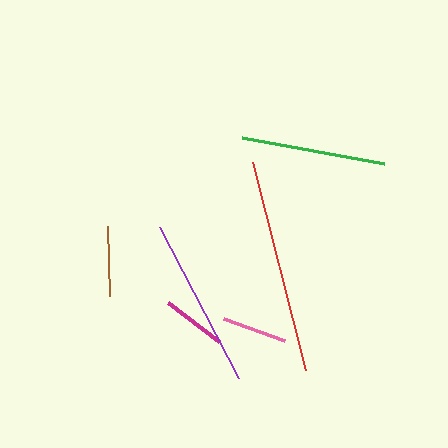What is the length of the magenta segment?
The magenta segment is approximately 64 pixels long.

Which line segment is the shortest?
The magenta line is the shortest at approximately 64 pixels.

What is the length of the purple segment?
The purple segment is approximately 171 pixels long.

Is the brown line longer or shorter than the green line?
The green line is longer than the brown line.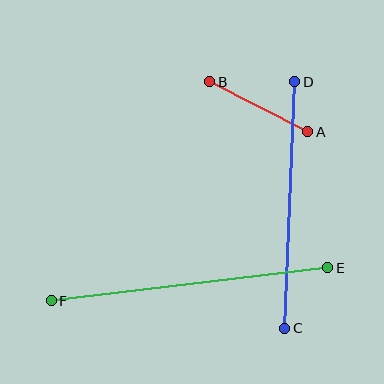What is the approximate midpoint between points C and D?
The midpoint is at approximately (290, 205) pixels.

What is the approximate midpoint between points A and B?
The midpoint is at approximately (259, 107) pixels.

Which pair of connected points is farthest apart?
Points E and F are farthest apart.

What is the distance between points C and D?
The distance is approximately 247 pixels.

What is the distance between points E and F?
The distance is approximately 279 pixels.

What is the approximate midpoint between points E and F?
The midpoint is at approximately (190, 284) pixels.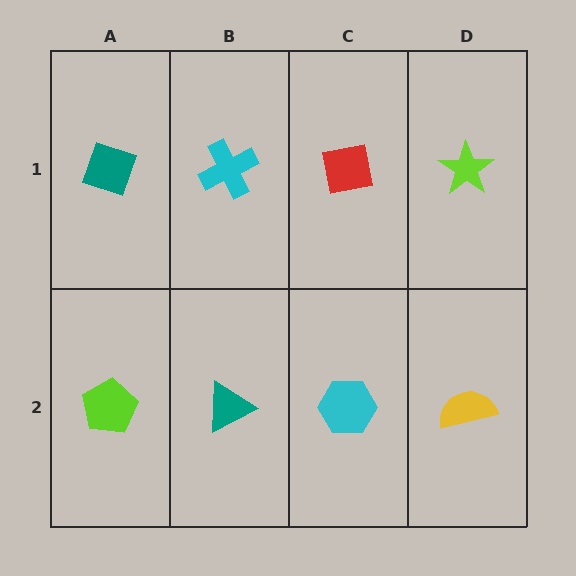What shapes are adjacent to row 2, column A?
A teal diamond (row 1, column A), a teal triangle (row 2, column B).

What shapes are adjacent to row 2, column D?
A lime star (row 1, column D), a cyan hexagon (row 2, column C).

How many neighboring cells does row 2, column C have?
3.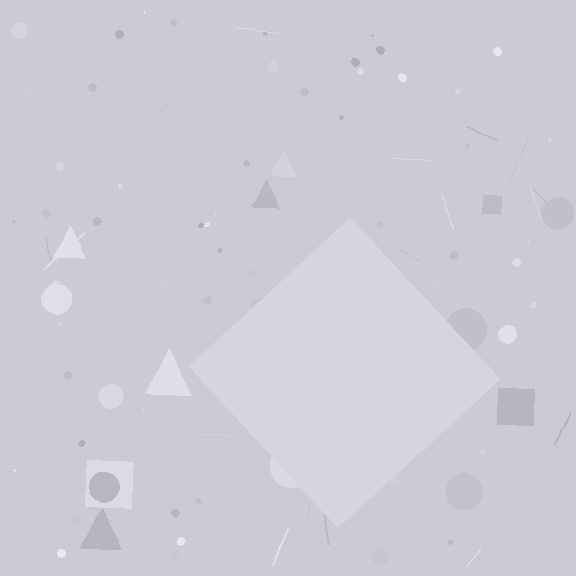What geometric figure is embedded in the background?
A diamond is embedded in the background.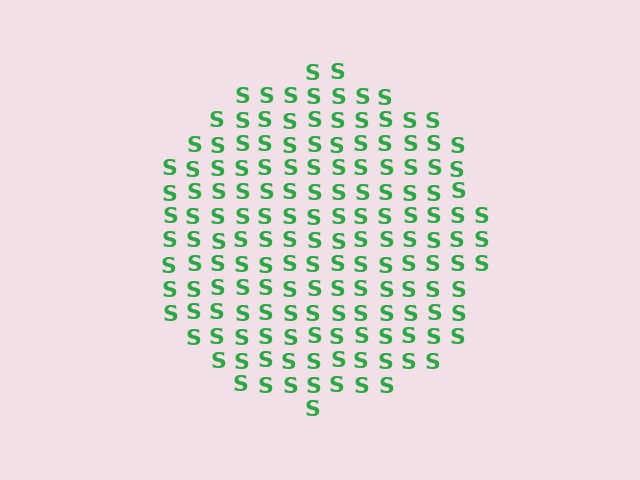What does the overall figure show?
The overall figure shows a circle.